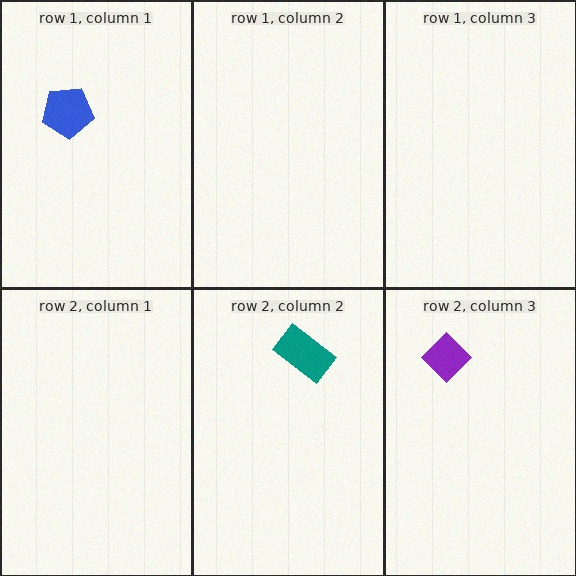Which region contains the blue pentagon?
The row 1, column 1 region.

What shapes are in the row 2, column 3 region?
The purple diamond.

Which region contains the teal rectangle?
The row 2, column 2 region.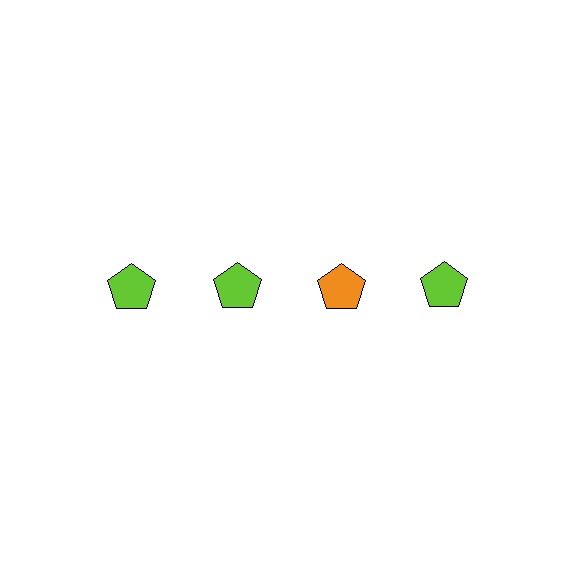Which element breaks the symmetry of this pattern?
The orange pentagon in the top row, center column breaks the symmetry. All other shapes are lime pentagons.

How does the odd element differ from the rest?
It has a different color: orange instead of lime.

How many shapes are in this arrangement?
There are 4 shapes arranged in a grid pattern.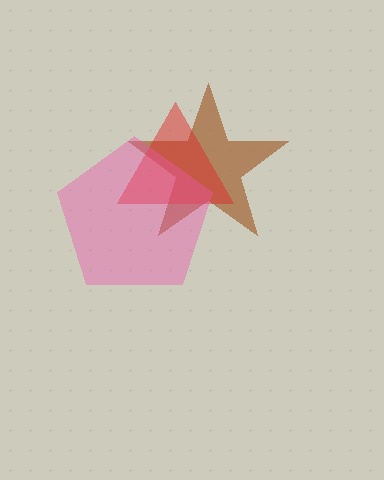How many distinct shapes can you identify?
There are 3 distinct shapes: a brown star, a red triangle, a pink pentagon.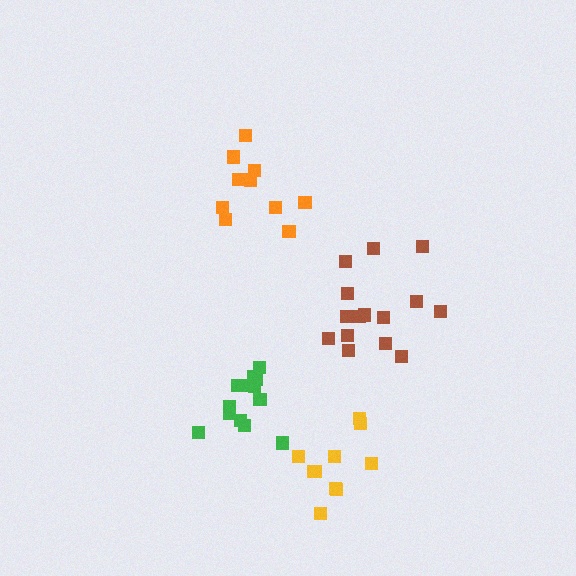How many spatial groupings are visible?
There are 4 spatial groupings.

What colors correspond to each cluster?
The clusters are colored: orange, green, brown, yellow.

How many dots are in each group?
Group 1: 10 dots, Group 2: 13 dots, Group 3: 15 dots, Group 4: 10 dots (48 total).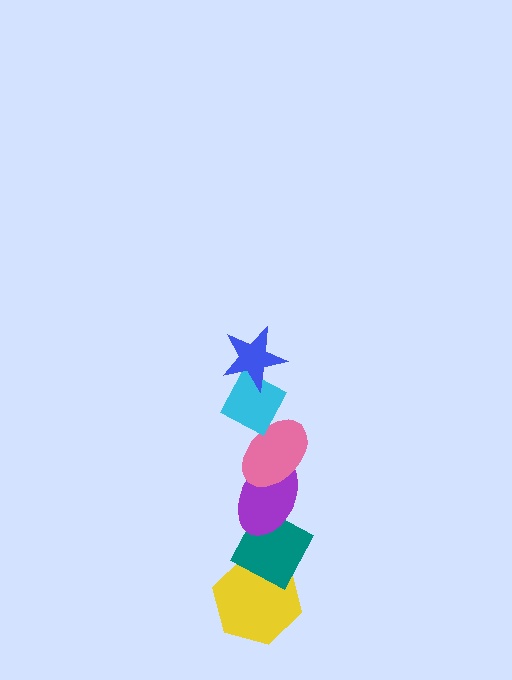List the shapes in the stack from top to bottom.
From top to bottom: the blue star, the cyan diamond, the pink ellipse, the purple ellipse, the teal diamond, the yellow hexagon.